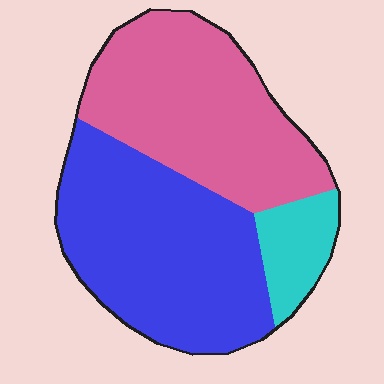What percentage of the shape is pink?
Pink covers around 40% of the shape.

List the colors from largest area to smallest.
From largest to smallest: blue, pink, cyan.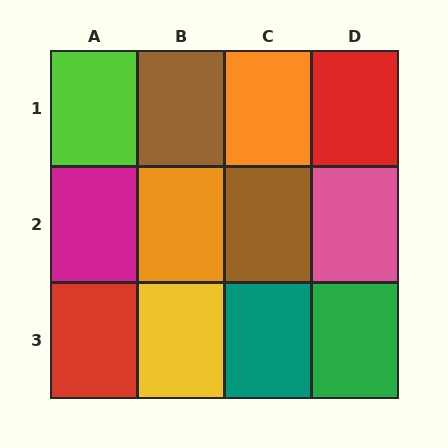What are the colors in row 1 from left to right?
Lime, brown, orange, red.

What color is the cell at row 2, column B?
Orange.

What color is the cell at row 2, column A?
Magenta.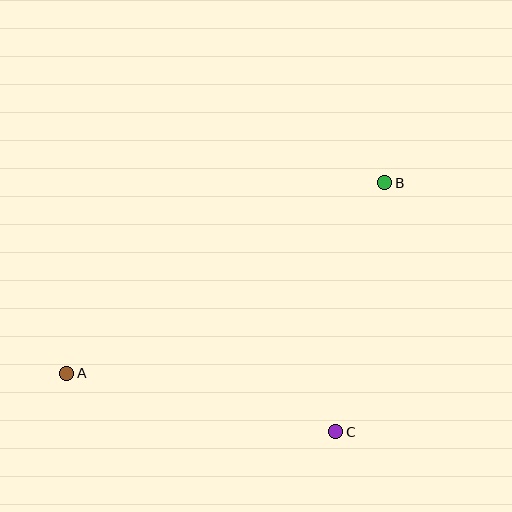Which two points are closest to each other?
Points B and C are closest to each other.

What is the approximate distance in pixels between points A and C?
The distance between A and C is approximately 275 pixels.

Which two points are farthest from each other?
Points A and B are farthest from each other.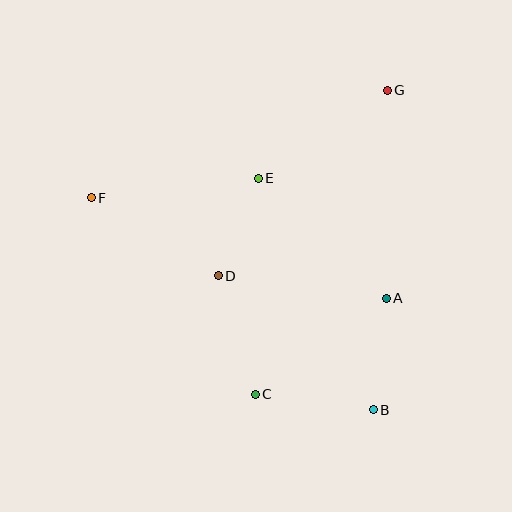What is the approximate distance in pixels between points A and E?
The distance between A and E is approximately 176 pixels.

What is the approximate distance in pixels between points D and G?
The distance between D and G is approximately 251 pixels.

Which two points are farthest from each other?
Points B and F are farthest from each other.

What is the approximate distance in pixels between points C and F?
The distance between C and F is approximately 256 pixels.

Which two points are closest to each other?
Points D and E are closest to each other.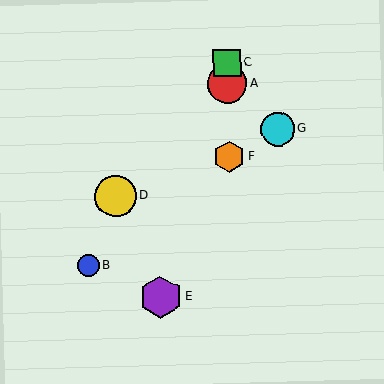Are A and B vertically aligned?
No, A is at x≈227 and B is at x≈88.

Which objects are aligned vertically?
Objects A, C, F are aligned vertically.